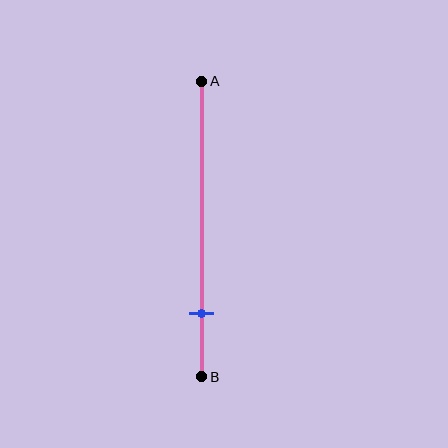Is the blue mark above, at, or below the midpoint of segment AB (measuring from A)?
The blue mark is below the midpoint of segment AB.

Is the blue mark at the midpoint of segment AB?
No, the mark is at about 80% from A, not at the 50% midpoint.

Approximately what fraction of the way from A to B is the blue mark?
The blue mark is approximately 80% of the way from A to B.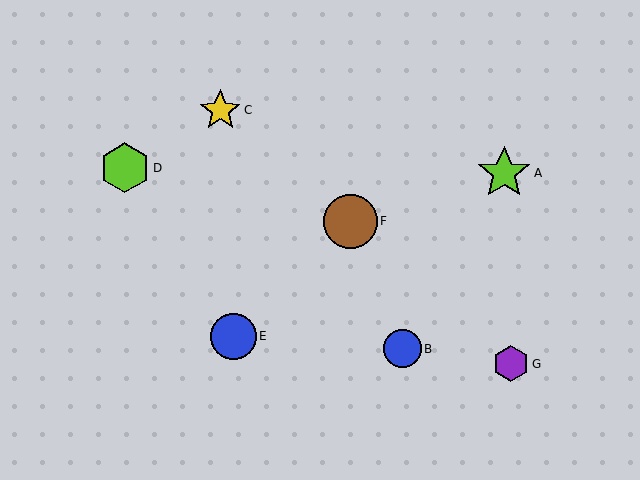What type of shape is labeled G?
Shape G is a purple hexagon.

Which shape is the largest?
The lime star (labeled A) is the largest.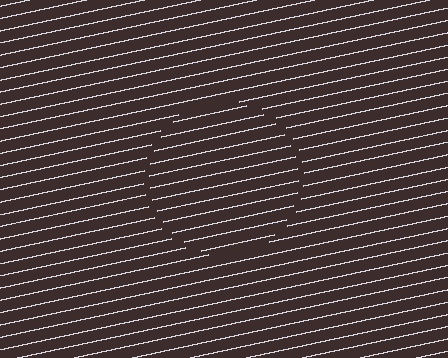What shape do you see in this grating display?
An illusory circle. The interior of the shape contains the same grating, shifted by half a period — the contour is defined by the phase discontinuity where line-ends from the inner and outer gratings abut.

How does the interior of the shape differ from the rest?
The interior of the shape contains the same grating, shifted by half a period — the contour is defined by the phase discontinuity where line-ends from the inner and outer gratings abut.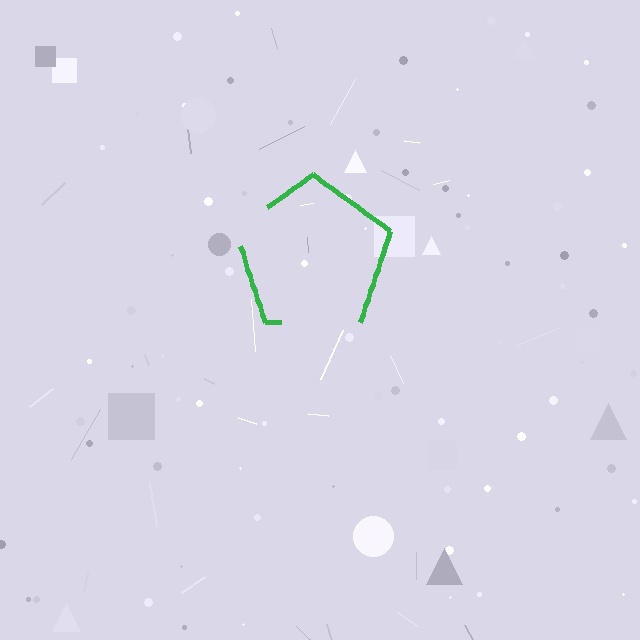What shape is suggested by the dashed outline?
The dashed outline suggests a pentagon.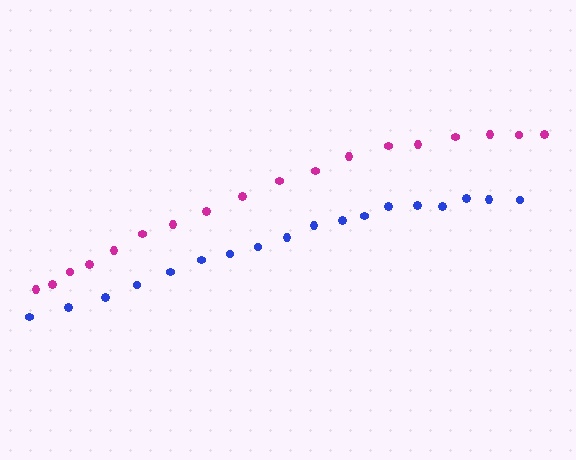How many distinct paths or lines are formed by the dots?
There are 2 distinct paths.